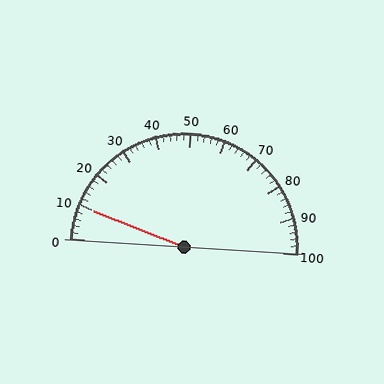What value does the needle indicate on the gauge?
The needle indicates approximately 10.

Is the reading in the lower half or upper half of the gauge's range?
The reading is in the lower half of the range (0 to 100).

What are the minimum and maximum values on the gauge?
The gauge ranges from 0 to 100.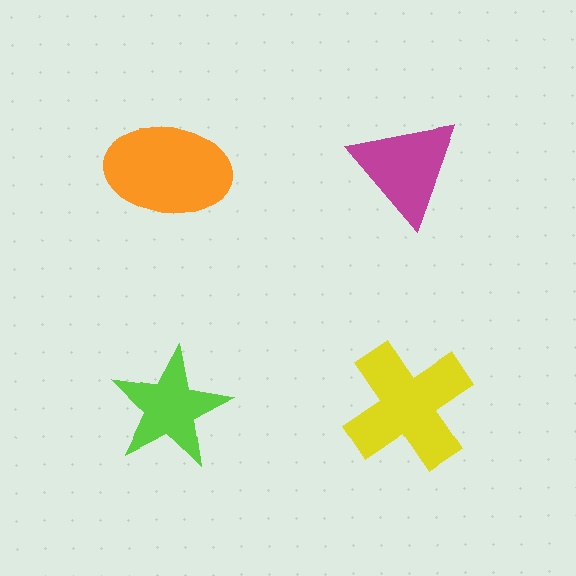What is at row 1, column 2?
A magenta triangle.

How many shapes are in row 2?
2 shapes.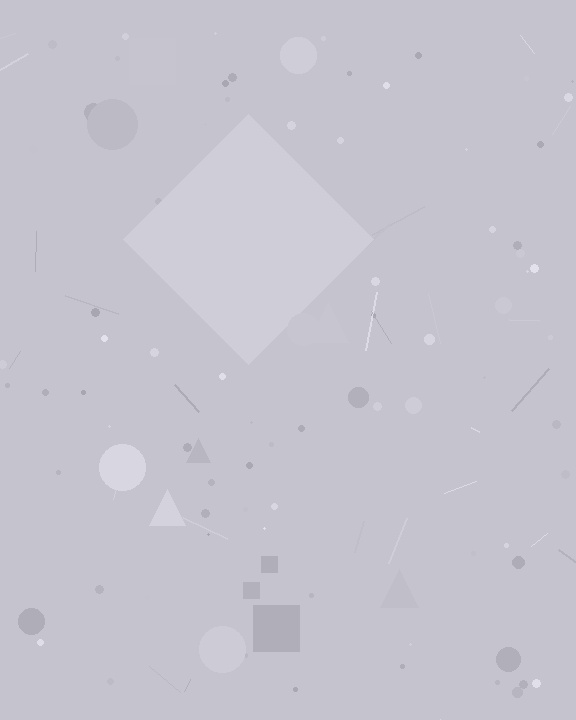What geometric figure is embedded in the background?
A diamond is embedded in the background.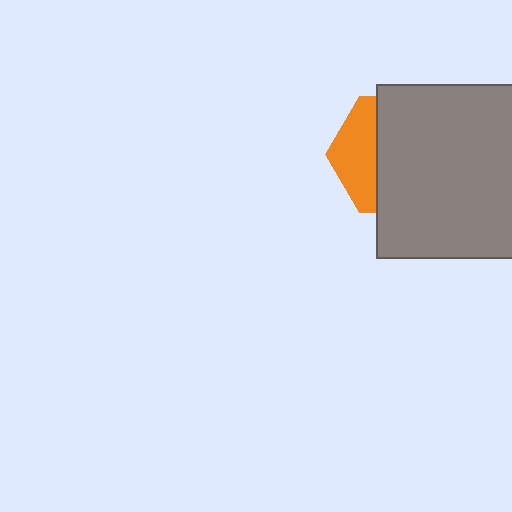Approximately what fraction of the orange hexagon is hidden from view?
Roughly 67% of the orange hexagon is hidden behind the gray square.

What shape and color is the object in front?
The object in front is a gray square.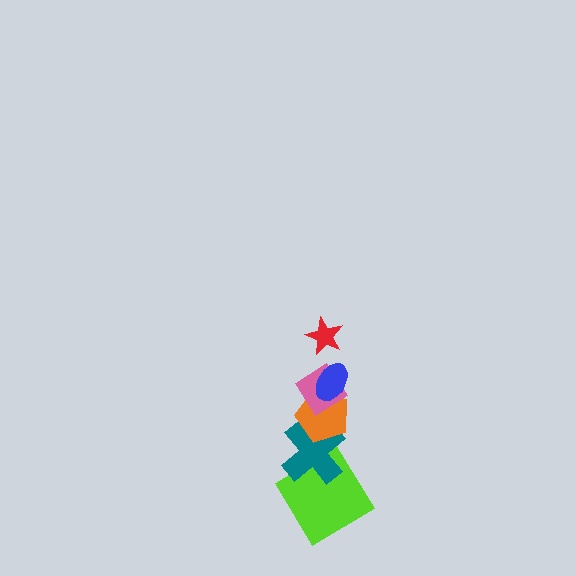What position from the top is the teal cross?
The teal cross is 5th from the top.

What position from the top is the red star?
The red star is 1st from the top.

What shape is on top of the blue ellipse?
The red star is on top of the blue ellipse.